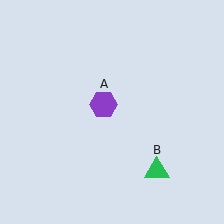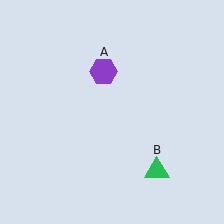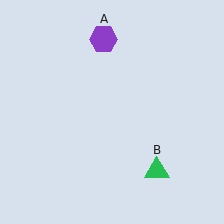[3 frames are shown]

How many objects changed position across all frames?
1 object changed position: purple hexagon (object A).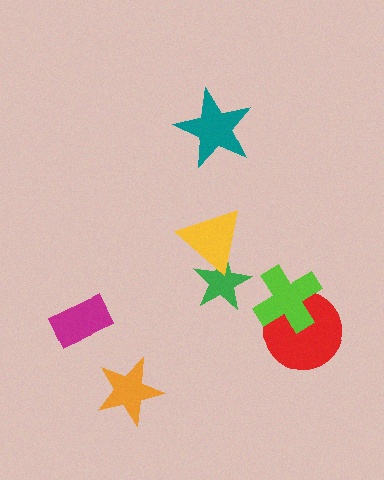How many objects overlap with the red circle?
1 object overlaps with the red circle.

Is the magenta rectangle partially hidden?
No, no other shape covers it.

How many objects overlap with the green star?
1 object overlaps with the green star.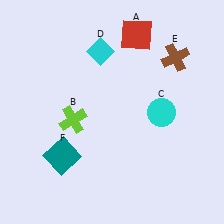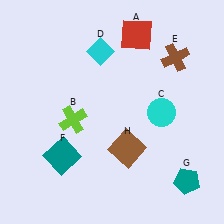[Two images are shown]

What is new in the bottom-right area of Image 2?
A teal pentagon (G) was added in the bottom-right area of Image 2.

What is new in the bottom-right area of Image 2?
A brown square (H) was added in the bottom-right area of Image 2.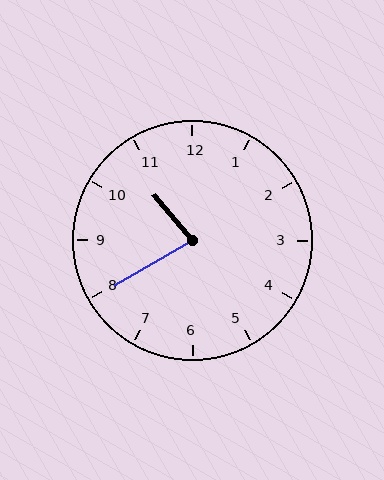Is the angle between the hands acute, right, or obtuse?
It is acute.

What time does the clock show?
10:40.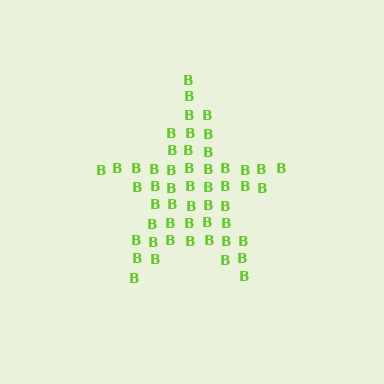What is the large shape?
The large shape is a star.